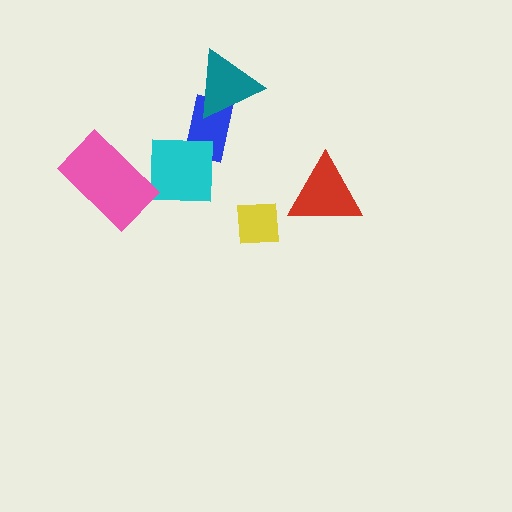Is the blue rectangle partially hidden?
Yes, it is partially covered by another shape.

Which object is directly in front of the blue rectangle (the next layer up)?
The teal triangle is directly in front of the blue rectangle.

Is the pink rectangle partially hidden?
No, no other shape covers it.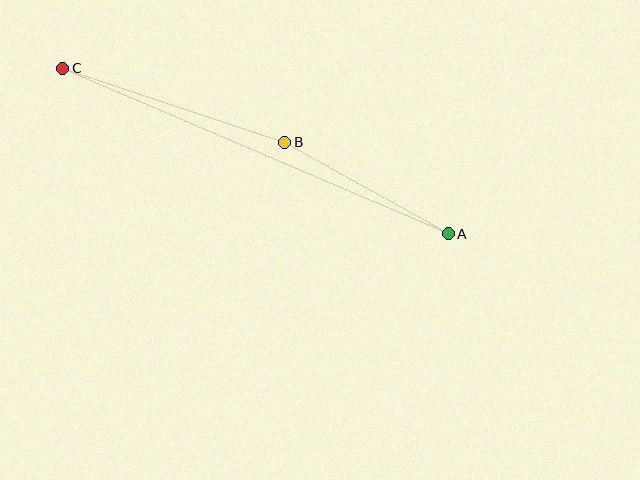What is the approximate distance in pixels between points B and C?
The distance between B and C is approximately 234 pixels.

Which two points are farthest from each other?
Points A and C are farthest from each other.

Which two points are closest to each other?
Points A and B are closest to each other.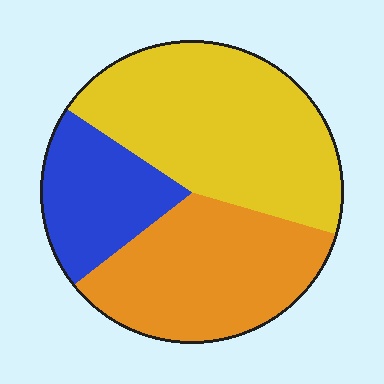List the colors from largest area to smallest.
From largest to smallest: yellow, orange, blue.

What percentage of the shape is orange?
Orange takes up between a quarter and a half of the shape.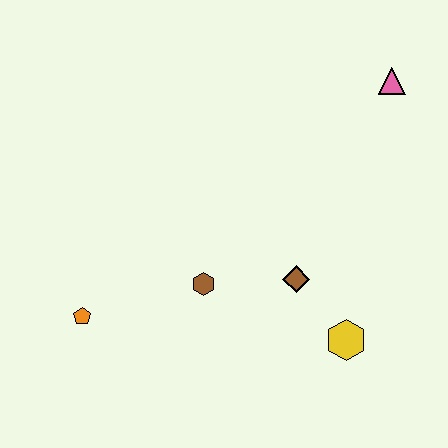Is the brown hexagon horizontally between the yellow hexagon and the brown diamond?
No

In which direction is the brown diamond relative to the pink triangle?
The brown diamond is below the pink triangle.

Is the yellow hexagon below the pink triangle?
Yes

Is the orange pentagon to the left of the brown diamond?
Yes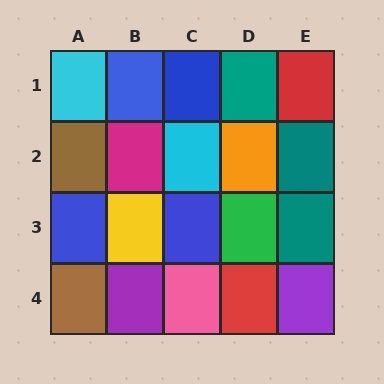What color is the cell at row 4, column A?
Brown.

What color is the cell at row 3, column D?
Green.